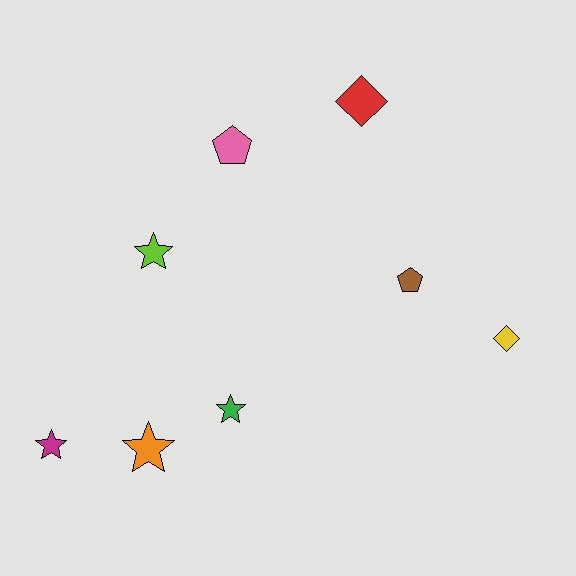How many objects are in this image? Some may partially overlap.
There are 8 objects.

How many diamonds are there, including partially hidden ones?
There are 2 diamonds.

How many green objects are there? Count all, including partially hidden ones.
There is 1 green object.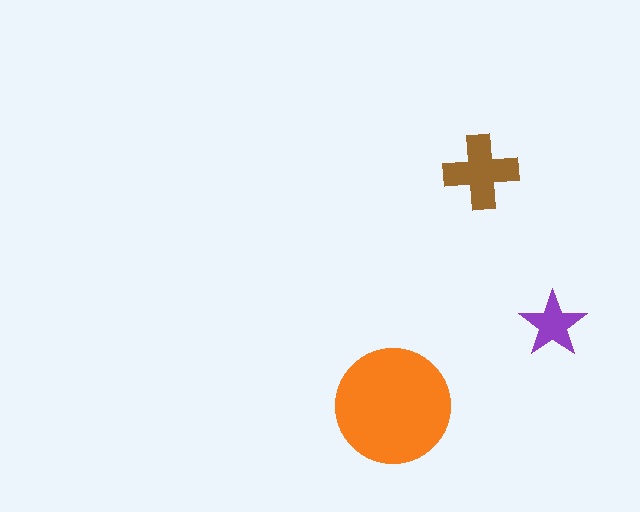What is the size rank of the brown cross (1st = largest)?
2nd.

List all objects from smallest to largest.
The purple star, the brown cross, the orange circle.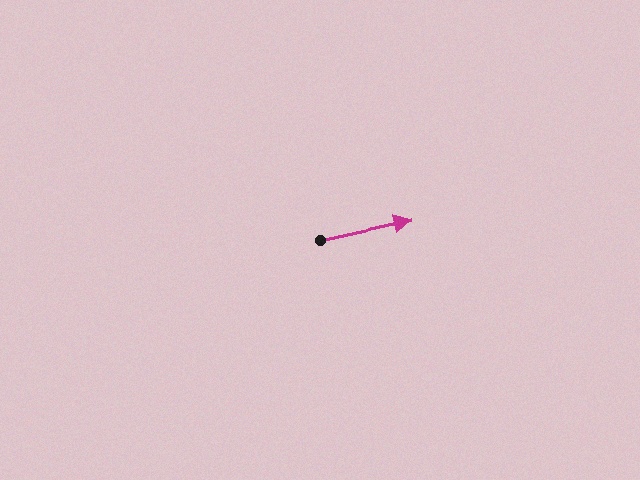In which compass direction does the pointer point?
East.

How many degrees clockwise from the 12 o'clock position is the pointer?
Approximately 78 degrees.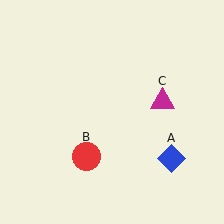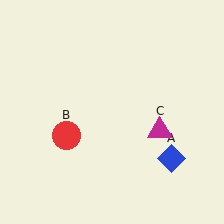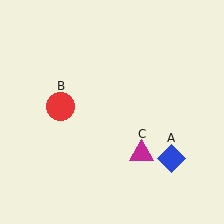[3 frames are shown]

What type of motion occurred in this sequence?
The red circle (object B), magenta triangle (object C) rotated clockwise around the center of the scene.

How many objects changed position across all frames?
2 objects changed position: red circle (object B), magenta triangle (object C).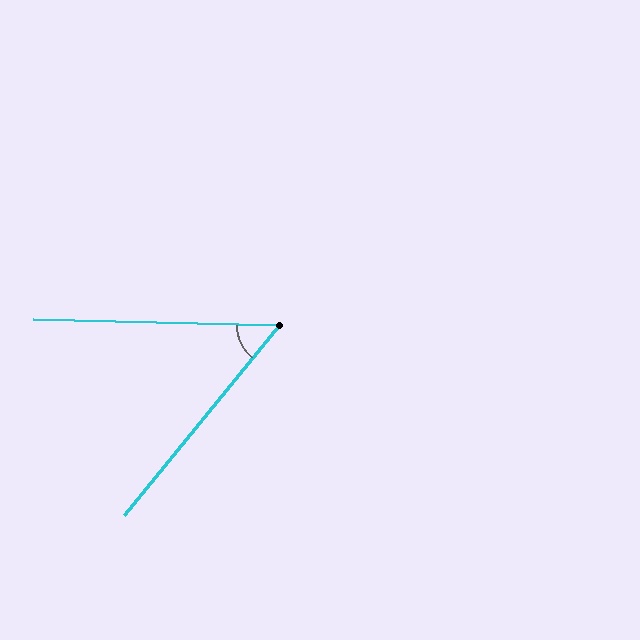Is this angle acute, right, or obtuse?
It is acute.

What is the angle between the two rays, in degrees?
Approximately 52 degrees.